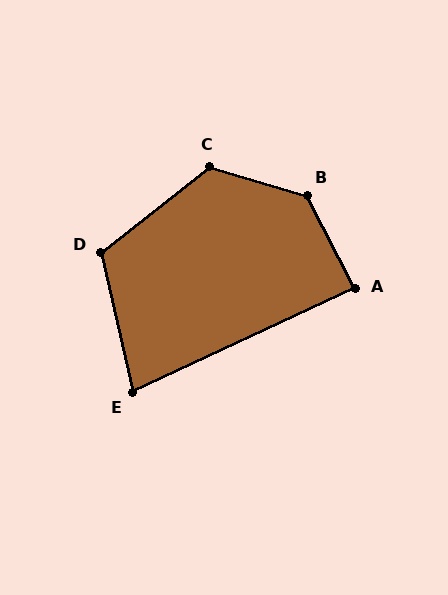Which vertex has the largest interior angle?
B, at approximately 134 degrees.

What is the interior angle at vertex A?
Approximately 88 degrees (approximately right).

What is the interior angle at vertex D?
Approximately 115 degrees (obtuse).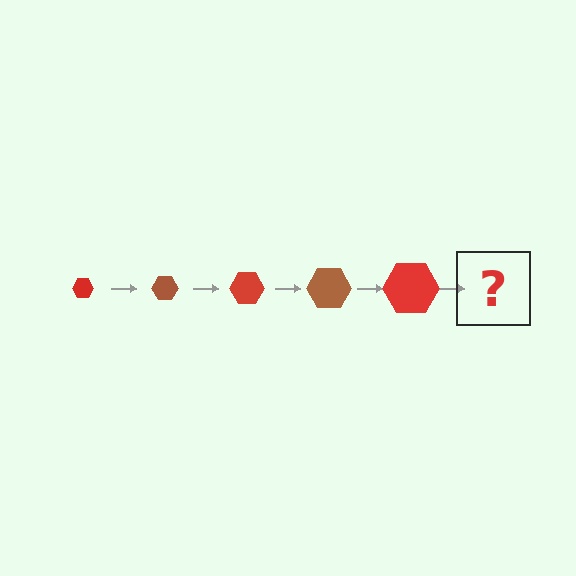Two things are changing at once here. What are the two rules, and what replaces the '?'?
The two rules are that the hexagon grows larger each step and the color cycles through red and brown. The '?' should be a brown hexagon, larger than the previous one.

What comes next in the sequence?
The next element should be a brown hexagon, larger than the previous one.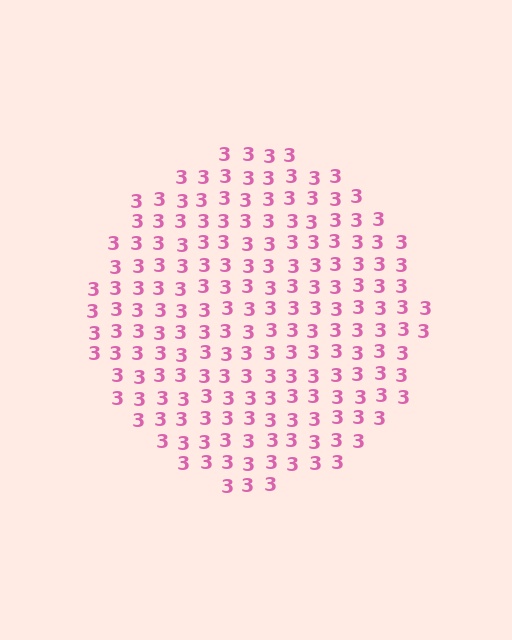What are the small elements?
The small elements are digit 3's.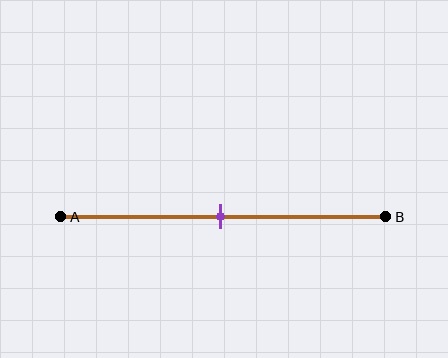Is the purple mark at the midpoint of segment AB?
Yes, the mark is approximately at the midpoint.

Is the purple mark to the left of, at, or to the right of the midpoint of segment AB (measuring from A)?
The purple mark is approximately at the midpoint of segment AB.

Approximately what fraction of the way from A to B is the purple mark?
The purple mark is approximately 50% of the way from A to B.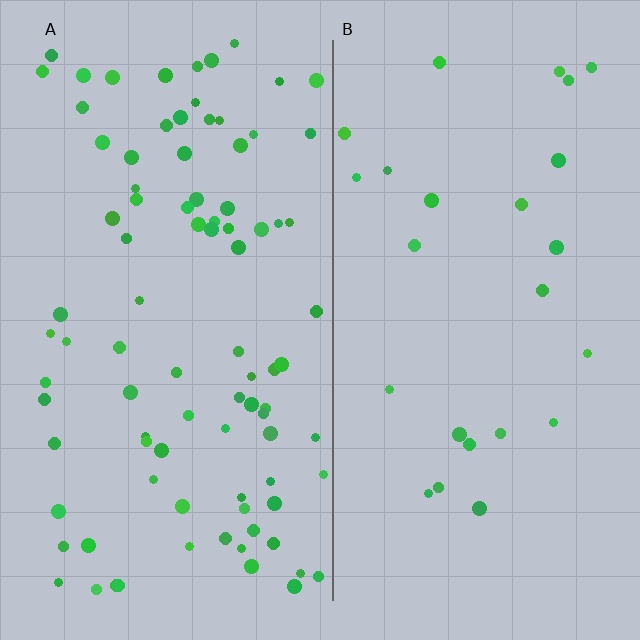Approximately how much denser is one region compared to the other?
Approximately 3.6× — region A over region B.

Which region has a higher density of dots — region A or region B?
A (the left).